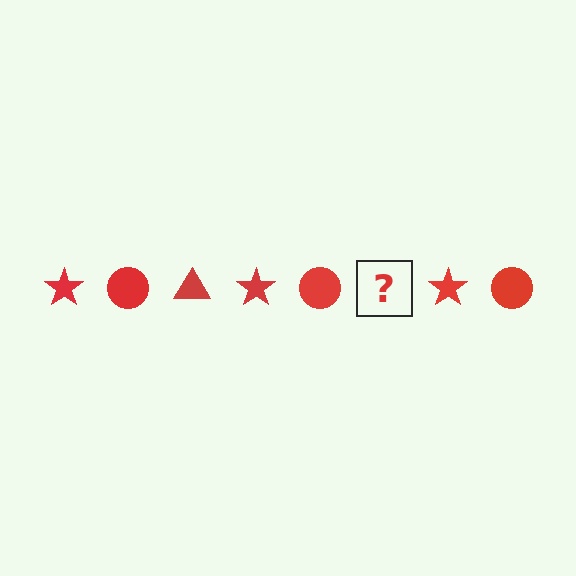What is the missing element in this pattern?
The missing element is a red triangle.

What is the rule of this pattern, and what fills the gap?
The rule is that the pattern cycles through star, circle, triangle shapes in red. The gap should be filled with a red triangle.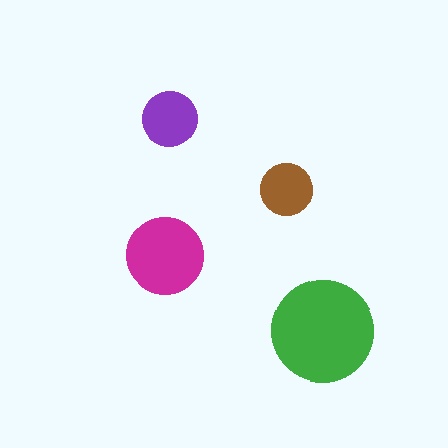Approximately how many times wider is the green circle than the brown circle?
About 2 times wider.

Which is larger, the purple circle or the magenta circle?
The magenta one.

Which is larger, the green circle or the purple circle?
The green one.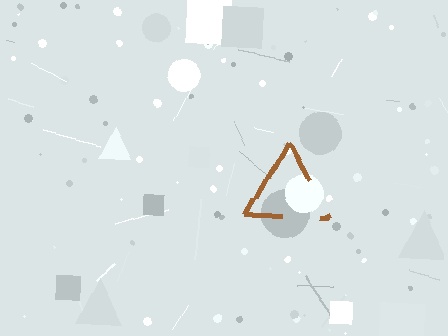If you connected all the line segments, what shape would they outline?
They would outline a triangle.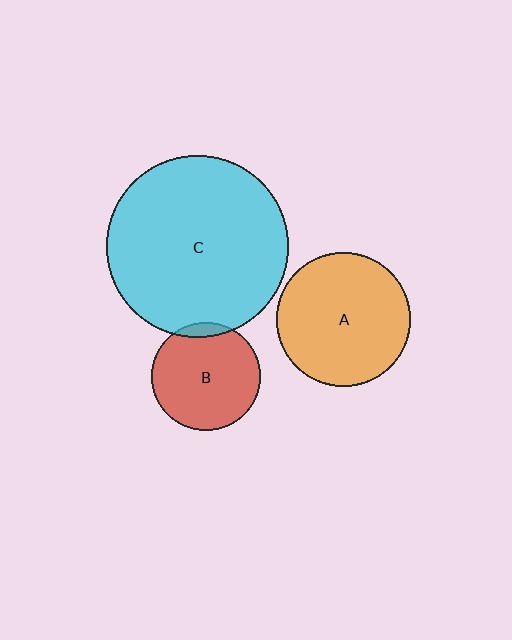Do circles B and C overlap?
Yes.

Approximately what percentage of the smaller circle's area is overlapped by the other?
Approximately 5%.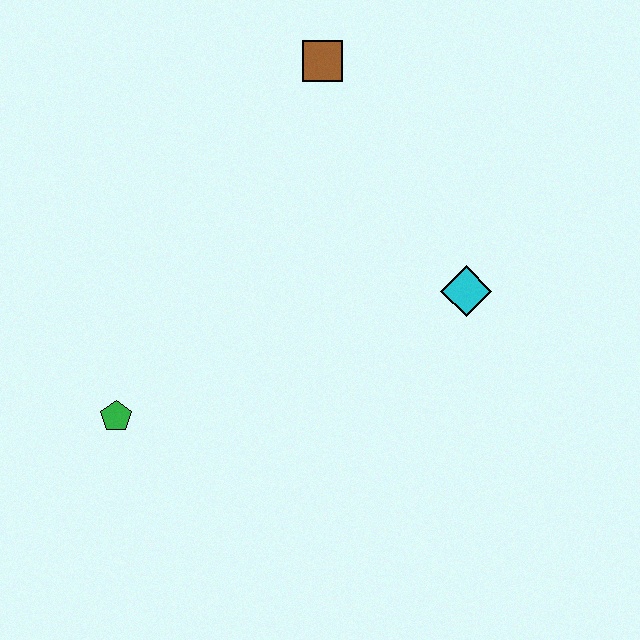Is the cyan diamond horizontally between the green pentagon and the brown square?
No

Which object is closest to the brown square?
The cyan diamond is closest to the brown square.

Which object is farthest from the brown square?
The green pentagon is farthest from the brown square.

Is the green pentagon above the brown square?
No